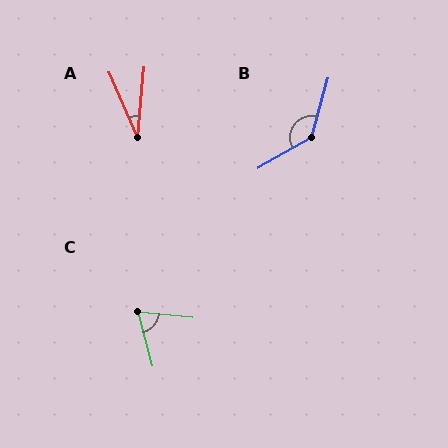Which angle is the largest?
B, at approximately 136 degrees.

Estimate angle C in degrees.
Approximately 70 degrees.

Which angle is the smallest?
A, at approximately 29 degrees.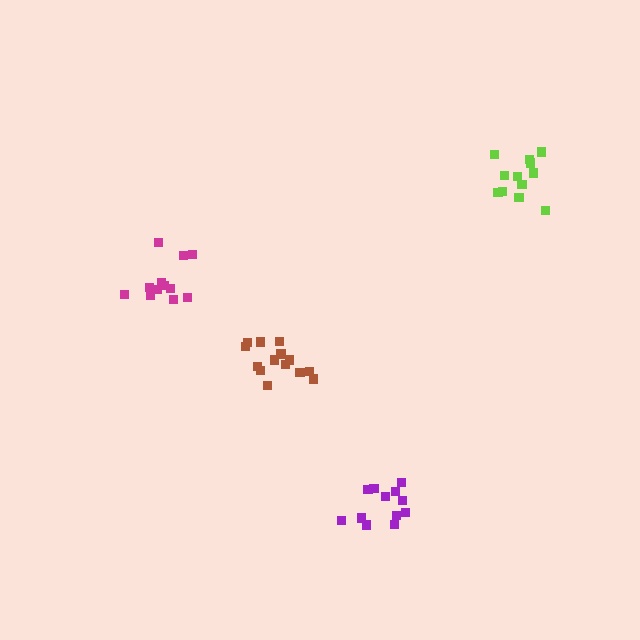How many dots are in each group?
Group 1: 13 dots, Group 2: 12 dots, Group 3: 12 dots, Group 4: 15 dots (52 total).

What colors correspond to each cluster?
The clusters are colored: magenta, lime, purple, brown.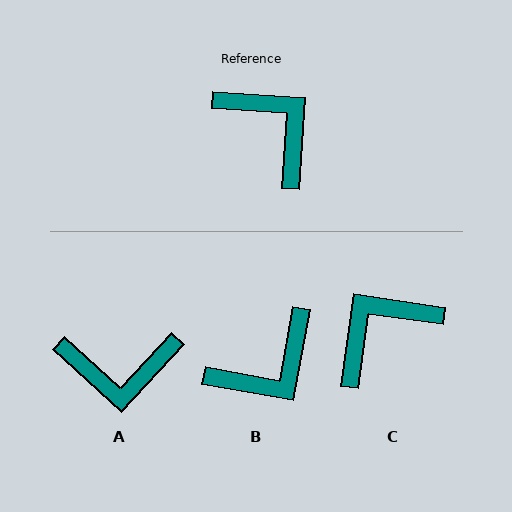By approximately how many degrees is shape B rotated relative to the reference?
Approximately 97 degrees clockwise.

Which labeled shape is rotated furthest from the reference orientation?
A, about 129 degrees away.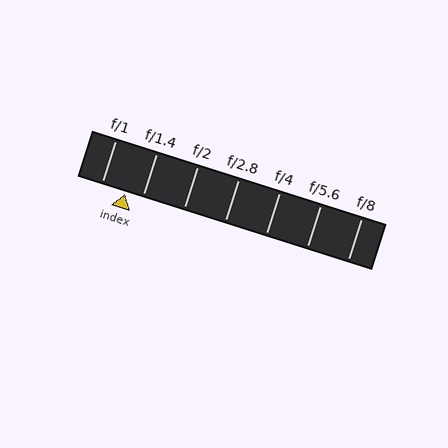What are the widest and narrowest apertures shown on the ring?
The widest aperture shown is f/1 and the narrowest is f/8.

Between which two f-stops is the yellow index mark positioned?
The index mark is between f/1 and f/1.4.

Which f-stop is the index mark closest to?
The index mark is closest to f/1.4.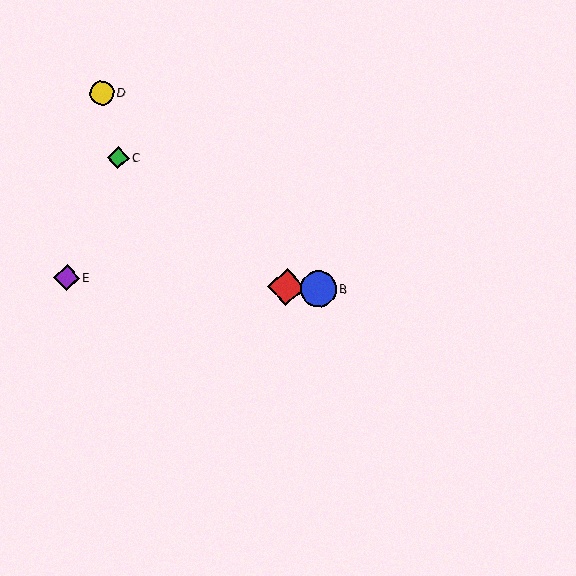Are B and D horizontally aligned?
No, B is at y≈289 and D is at y≈93.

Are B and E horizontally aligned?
Yes, both are at y≈289.